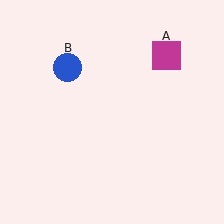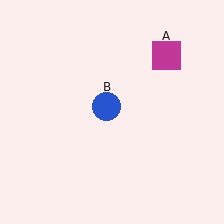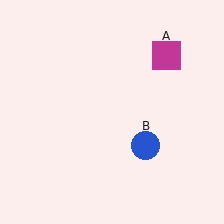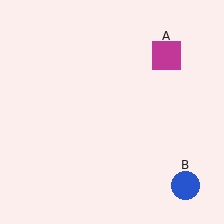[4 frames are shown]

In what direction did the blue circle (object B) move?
The blue circle (object B) moved down and to the right.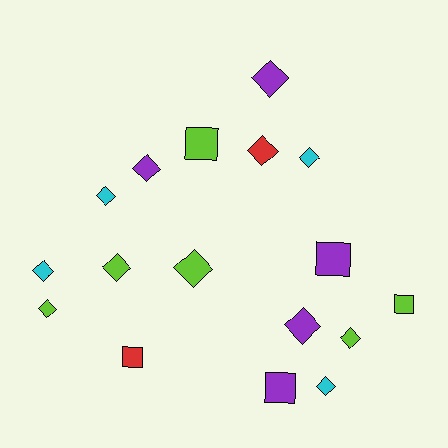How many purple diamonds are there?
There are 3 purple diamonds.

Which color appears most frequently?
Lime, with 6 objects.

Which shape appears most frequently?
Diamond, with 12 objects.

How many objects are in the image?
There are 17 objects.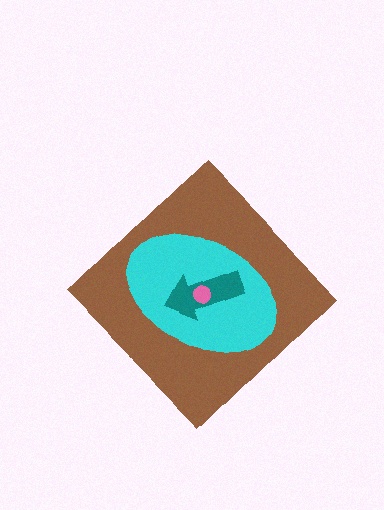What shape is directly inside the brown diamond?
The cyan ellipse.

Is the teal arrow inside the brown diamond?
Yes.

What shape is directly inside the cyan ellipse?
The teal arrow.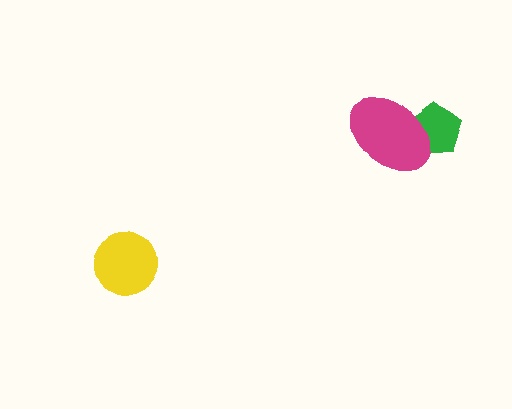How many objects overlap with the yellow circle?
0 objects overlap with the yellow circle.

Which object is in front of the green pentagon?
The magenta ellipse is in front of the green pentagon.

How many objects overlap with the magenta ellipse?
1 object overlaps with the magenta ellipse.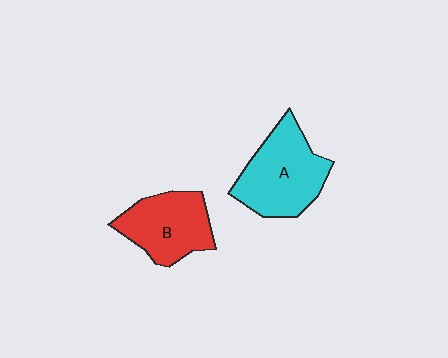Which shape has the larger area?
Shape A (cyan).